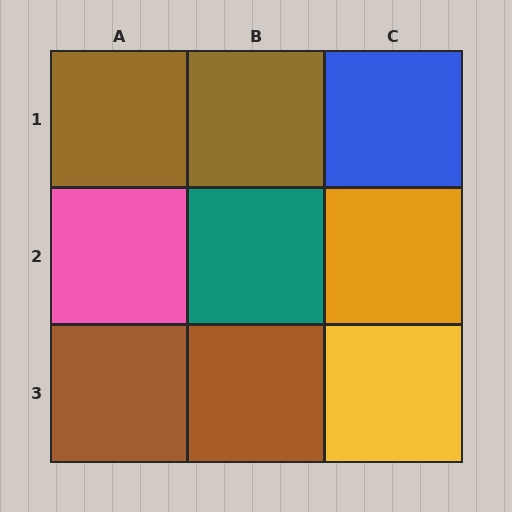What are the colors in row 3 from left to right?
Brown, brown, yellow.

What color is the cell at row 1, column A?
Brown.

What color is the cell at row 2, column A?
Pink.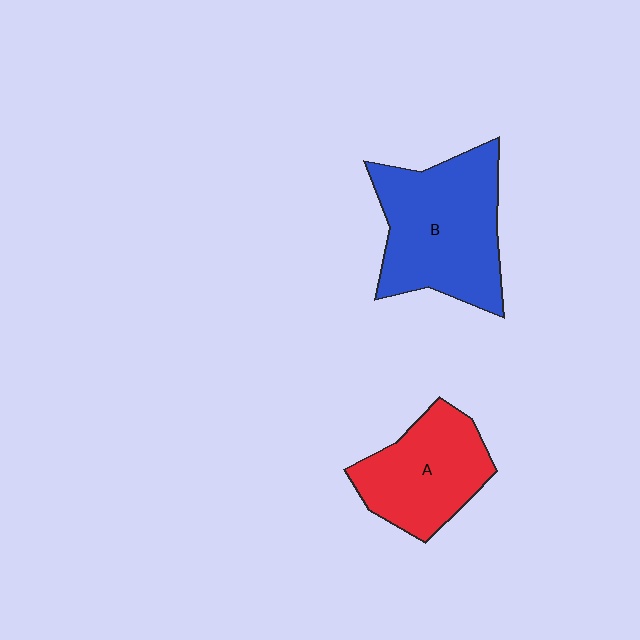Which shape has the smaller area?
Shape A (red).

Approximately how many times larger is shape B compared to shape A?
Approximately 1.4 times.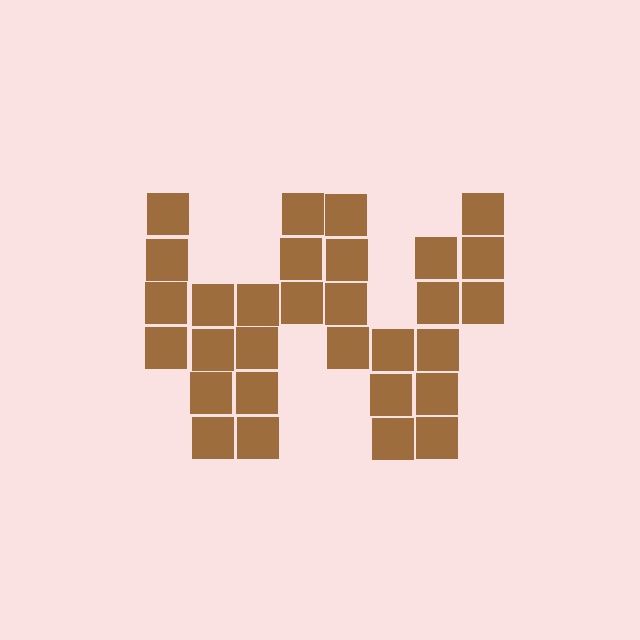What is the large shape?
The large shape is the letter W.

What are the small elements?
The small elements are squares.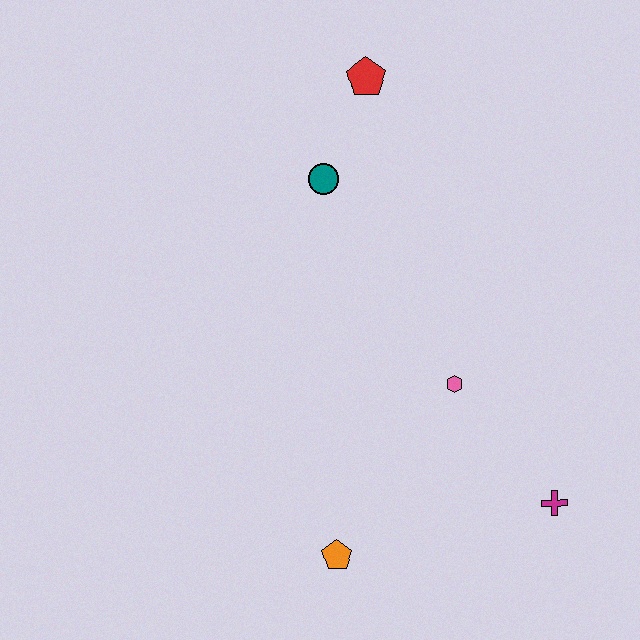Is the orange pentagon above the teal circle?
No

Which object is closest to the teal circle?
The red pentagon is closest to the teal circle.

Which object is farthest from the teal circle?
The magenta cross is farthest from the teal circle.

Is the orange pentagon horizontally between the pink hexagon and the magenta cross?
No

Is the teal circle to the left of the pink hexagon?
Yes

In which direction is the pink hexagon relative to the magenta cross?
The pink hexagon is above the magenta cross.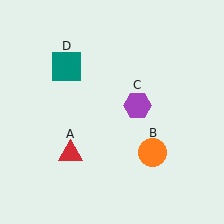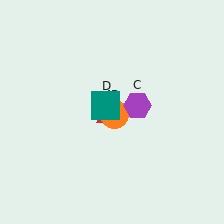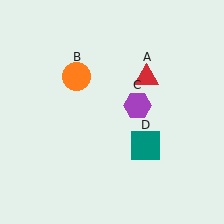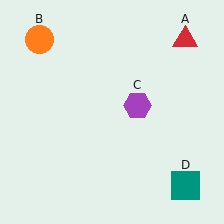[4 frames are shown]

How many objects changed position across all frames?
3 objects changed position: red triangle (object A), orange circle (object B), teal square (object D).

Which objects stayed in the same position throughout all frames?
Purple hexagon (object C) remained stationary.